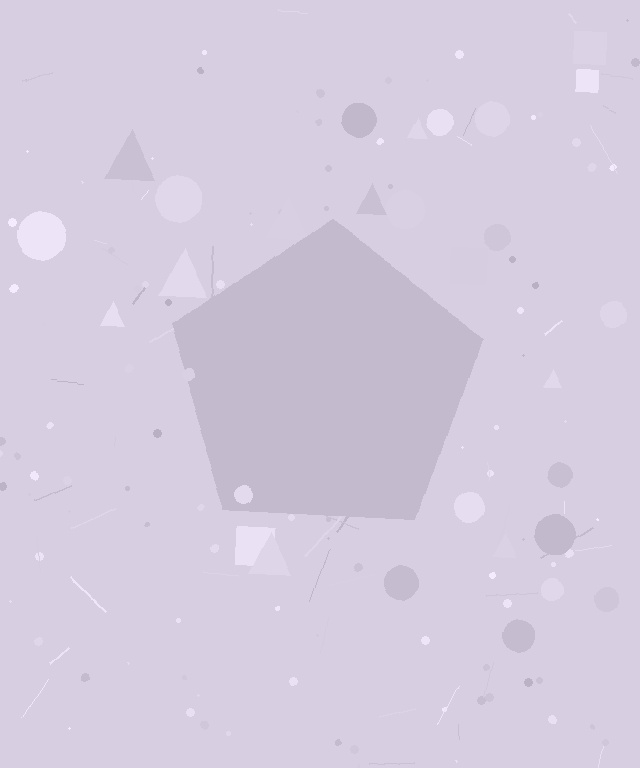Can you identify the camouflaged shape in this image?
The camouflaged shape is a pentagon.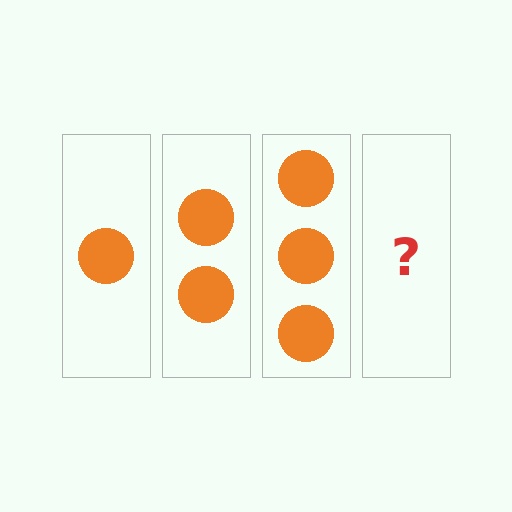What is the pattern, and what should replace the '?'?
The pattern is that each step adds one more circle. The '?' should be 4 circles.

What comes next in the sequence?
The next element should be 4 circles.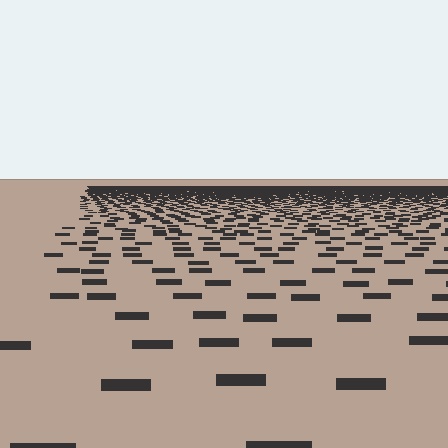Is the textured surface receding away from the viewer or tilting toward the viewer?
The surface is receding away from the viewer. Texture elements get smaller and denser toward the top.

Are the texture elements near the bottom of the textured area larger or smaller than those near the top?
Larger. Near the bottom, elements are closer to the viewer and appear at a bigger on-screen size.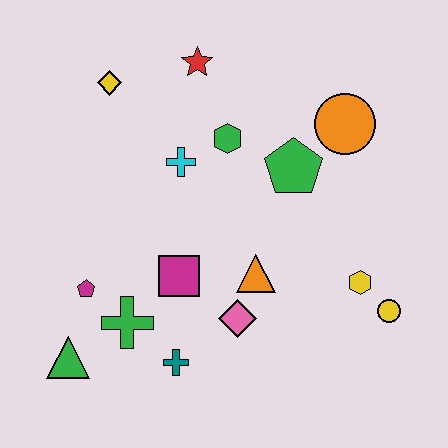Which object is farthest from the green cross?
The orange circle is farthest from the green cross.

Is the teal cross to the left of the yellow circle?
Yes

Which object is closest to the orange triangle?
The pink diamond is closest to the orange triangle.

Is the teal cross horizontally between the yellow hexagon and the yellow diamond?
Yes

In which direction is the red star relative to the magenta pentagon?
The red star is above the magenta pentagon.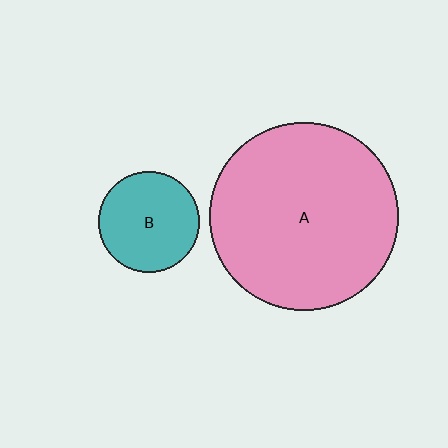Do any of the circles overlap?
No, none of the circles overlap.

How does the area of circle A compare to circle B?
Approximately 3.5 times.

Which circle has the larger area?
Circle A (pink).